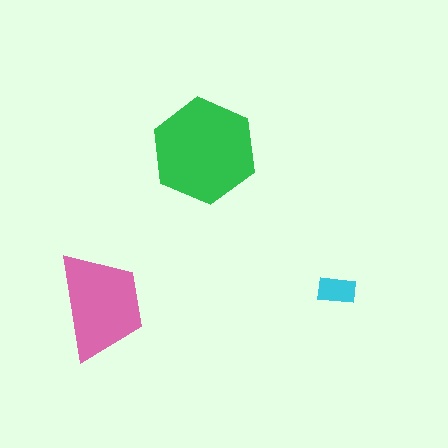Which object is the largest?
The green hexagon.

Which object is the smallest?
The cyan rectangle.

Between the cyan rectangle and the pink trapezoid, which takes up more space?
The pink trapezoid.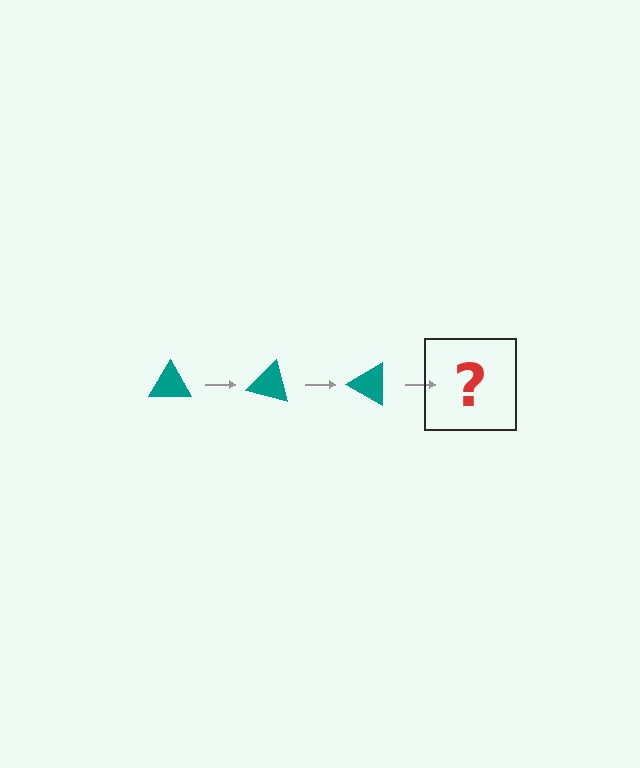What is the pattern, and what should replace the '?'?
The pattern is that the triangle rotates 15 degrees each step. The '?' should be a teal triangle rotated 45 degrees.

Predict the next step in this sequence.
The next step is a teal triangle rotated 45 degrees.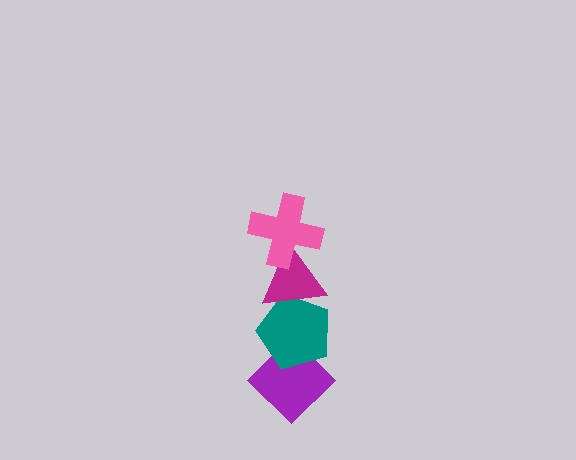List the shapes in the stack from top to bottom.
From top to bottom: the pink cross, the magenta triangle, the teal pentagon, the purple diamond.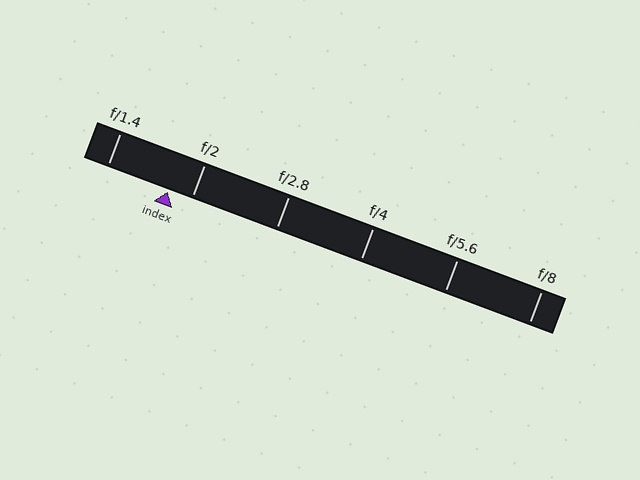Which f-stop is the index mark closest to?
The index mark is closest to f/2.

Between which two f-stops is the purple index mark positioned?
The index mark is between f/1.4 and f/2.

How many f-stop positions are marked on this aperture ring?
There are 6 f-stop positions marked.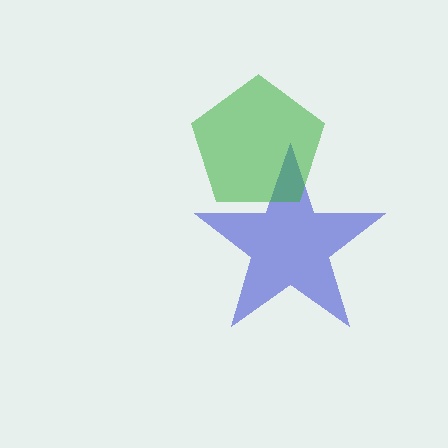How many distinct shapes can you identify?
There are 2 distinct shapes: a blue star, a green pentagon.